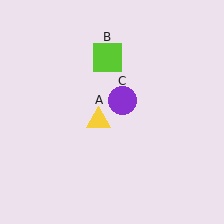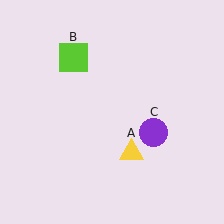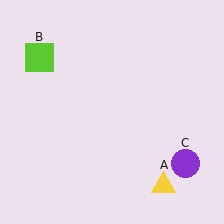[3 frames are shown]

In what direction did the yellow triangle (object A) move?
The yellow triangle (object A) moved down and to the right.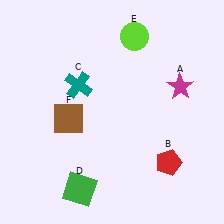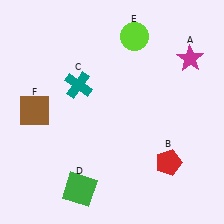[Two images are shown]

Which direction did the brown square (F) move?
The brown square (F) moved left.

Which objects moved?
The objects that moved are: the magenta star (A), the brown square (F).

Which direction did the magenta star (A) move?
The magenta star (A) moved up.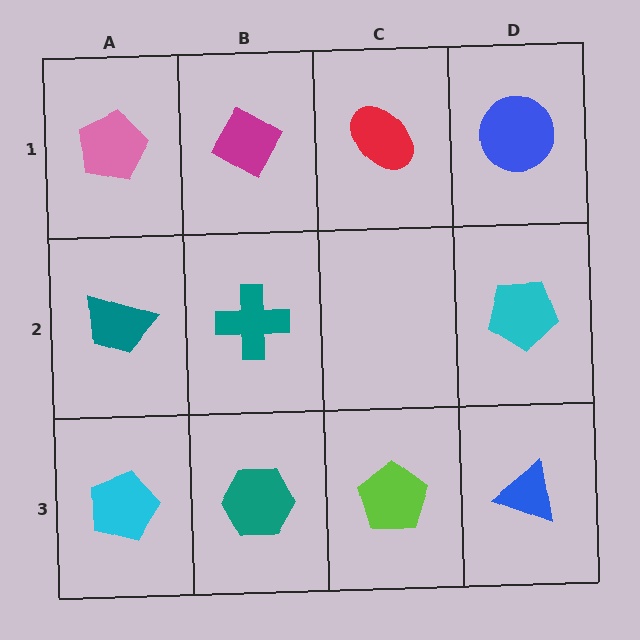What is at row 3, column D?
A blue triangle.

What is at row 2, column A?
A teal trapezoid.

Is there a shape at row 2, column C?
No, that cell is empty.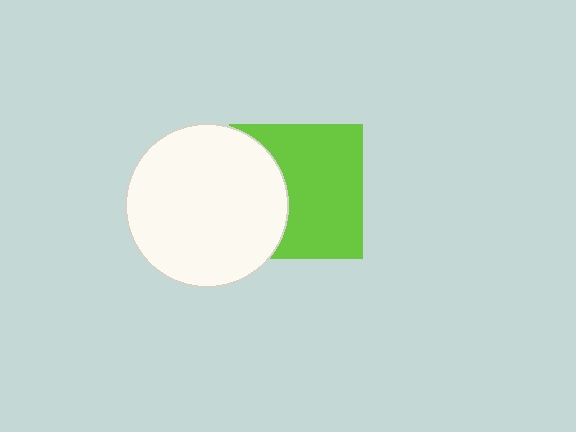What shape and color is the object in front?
The object in front is a white circle.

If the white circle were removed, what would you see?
You would see the complete lime square.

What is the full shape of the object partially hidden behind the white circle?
The partially hidden object is a lime square.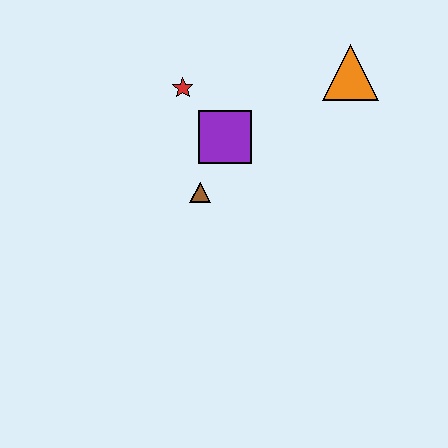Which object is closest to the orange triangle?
The purple square is closest to the orange triangle.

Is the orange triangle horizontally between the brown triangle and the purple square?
No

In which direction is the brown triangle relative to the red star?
The brown triangle is below the red star.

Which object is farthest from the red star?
The orange triangle is farthest from the red star.